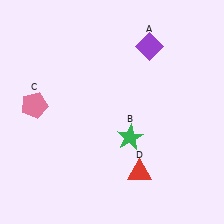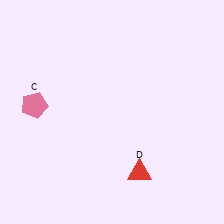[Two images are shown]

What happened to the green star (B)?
The green star (B) was removed in Image 2. It was in the bottom-right area of Image 1.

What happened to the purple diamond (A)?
The purple diamond (A) was removed in Image 2. It was in the top-right area of Image 1.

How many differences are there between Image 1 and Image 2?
There are 2 differences between the two images.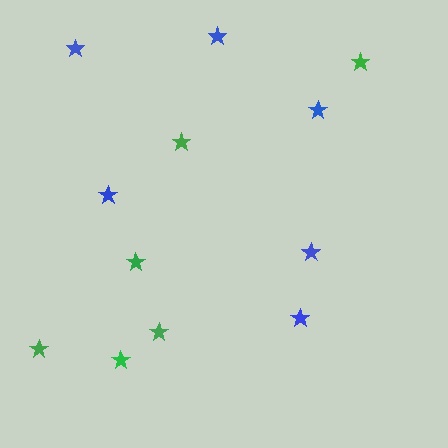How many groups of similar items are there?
There are 2 groups: one group of green stars (6) and one group of blue stars (6).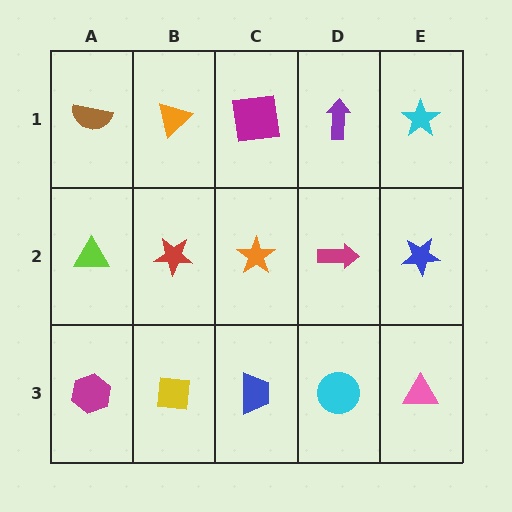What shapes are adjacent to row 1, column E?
A blue star (row 2, column E), a purple arrow (row 1, column D).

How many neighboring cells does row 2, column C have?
4.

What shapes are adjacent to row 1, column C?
An orange star (row 2, column C), an orange triangle (row 1, column B), a purple arrow (row 1, column D).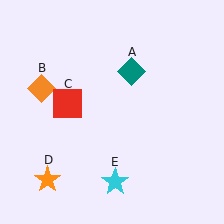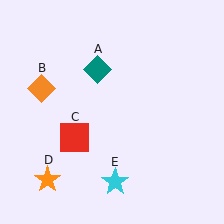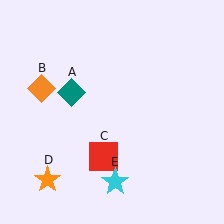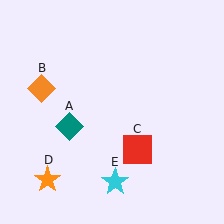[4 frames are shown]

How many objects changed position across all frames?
2 objects changed position: teal diamond (object A), red square (object C).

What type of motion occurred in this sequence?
The teal diamond (object A), red square (object C) rotated counterclockwise around the center of the scene.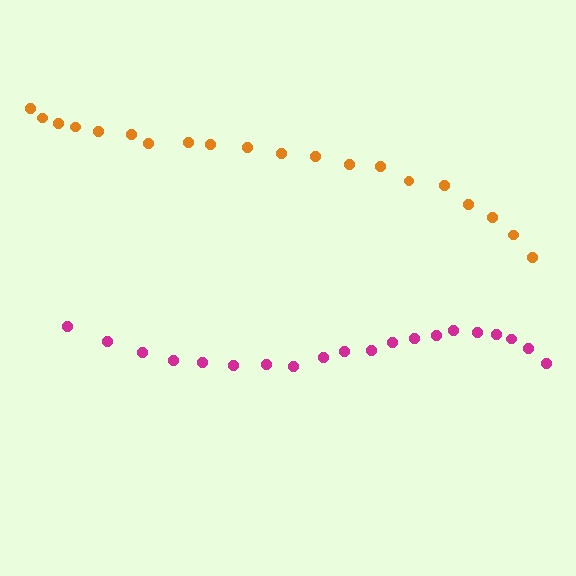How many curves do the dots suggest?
There are 2 distinct paths.